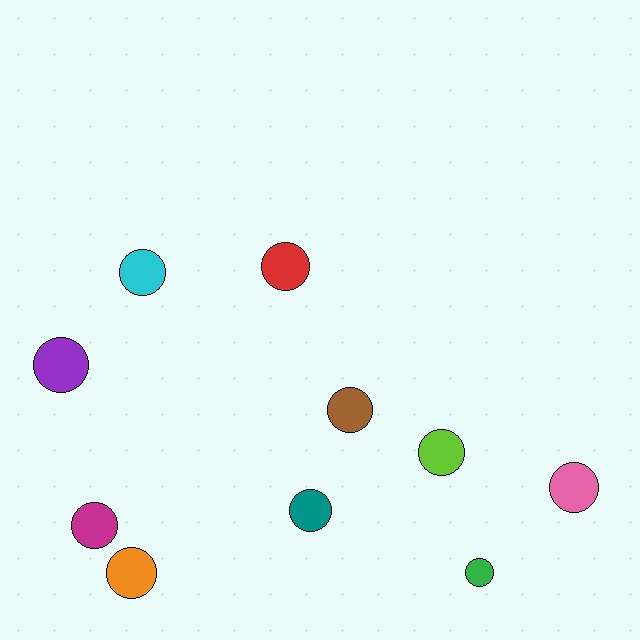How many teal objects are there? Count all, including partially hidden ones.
There is 1 teal object.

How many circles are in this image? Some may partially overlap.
There are 10 circles.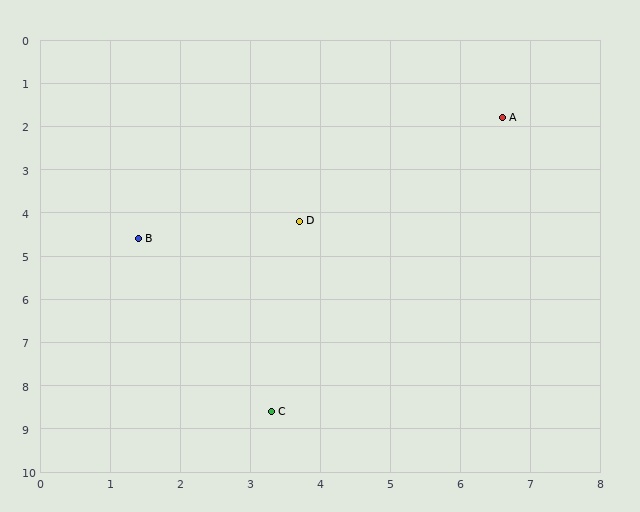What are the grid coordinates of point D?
Point D is at approximately (3.7, 4.2).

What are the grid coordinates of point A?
Point A is at approximately (6.6, 1.8).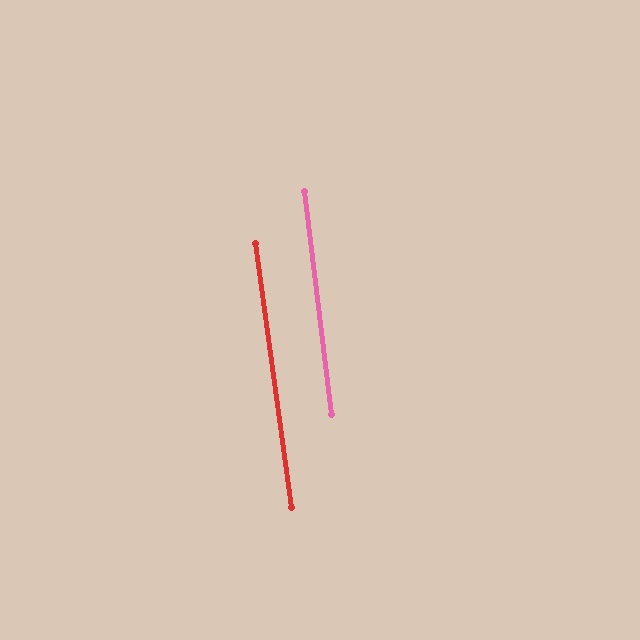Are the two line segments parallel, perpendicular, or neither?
Parallel — their directions differ by only 0.8°.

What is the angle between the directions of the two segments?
Approximately 1 degree.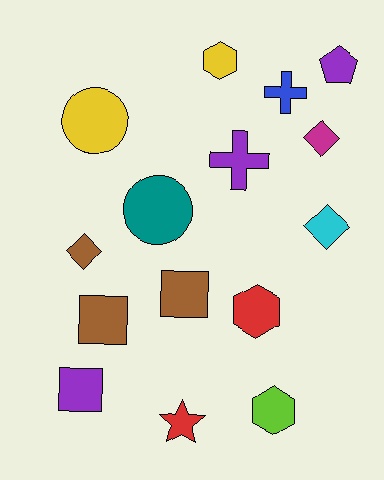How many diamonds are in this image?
There are 3 diamonds.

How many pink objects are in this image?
There are no pink objects.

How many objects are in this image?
There are 15 objects.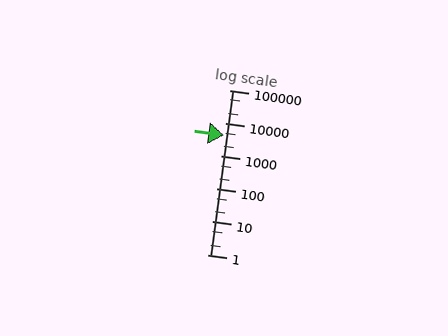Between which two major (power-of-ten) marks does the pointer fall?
The pointer is between 1000 and 10000.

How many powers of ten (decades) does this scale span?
The scale spans 5 decades, from 1 to 100000.